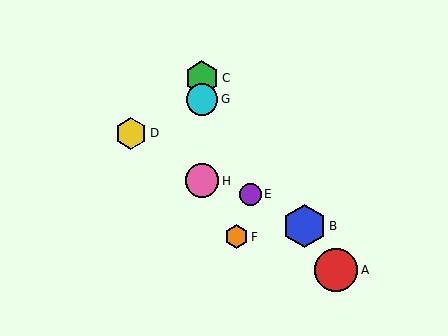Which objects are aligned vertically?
Objects C, G, H are aligned vertically.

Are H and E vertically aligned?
No, H is at x≈202 and E is at x≈250.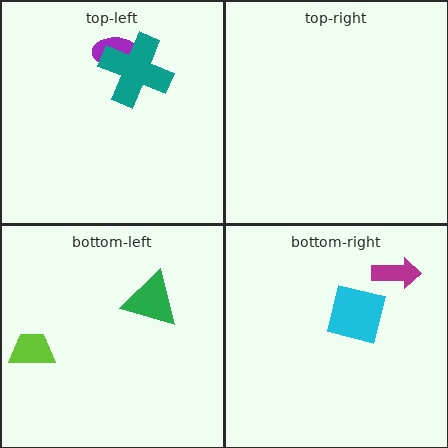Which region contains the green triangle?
The bottom-left region.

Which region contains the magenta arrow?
The bottom-right region.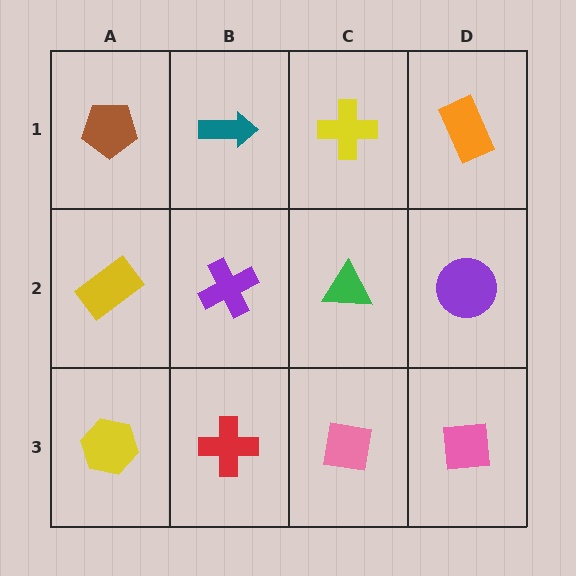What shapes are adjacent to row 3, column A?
A yellow rectangle (row 2, column A), a red cross (row 3, column B).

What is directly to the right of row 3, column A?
A red cross.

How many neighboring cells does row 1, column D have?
2.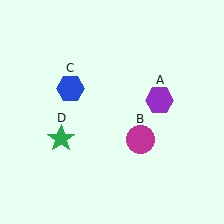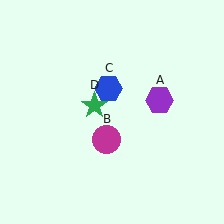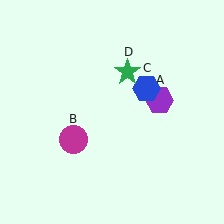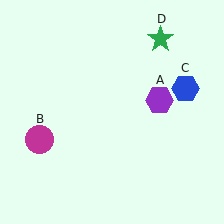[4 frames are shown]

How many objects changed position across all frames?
3 objects changed position: magenta circle (object B), blue hexagon (object C), green star (object D).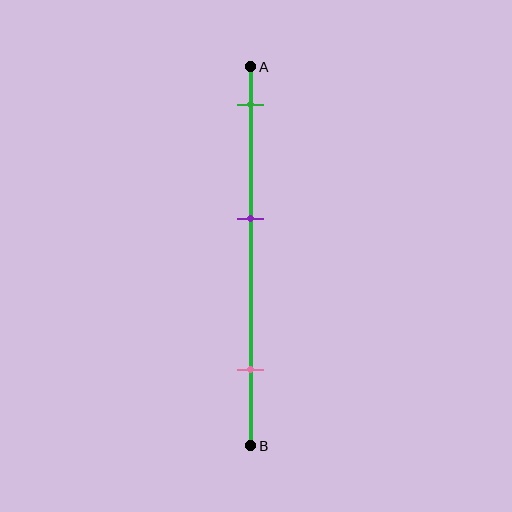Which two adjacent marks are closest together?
The green and purple marks are the closest adjacent pair.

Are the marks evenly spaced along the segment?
Yes, the marks are approximately evenly spaced.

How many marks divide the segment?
There are 3 marks dividing the segment.